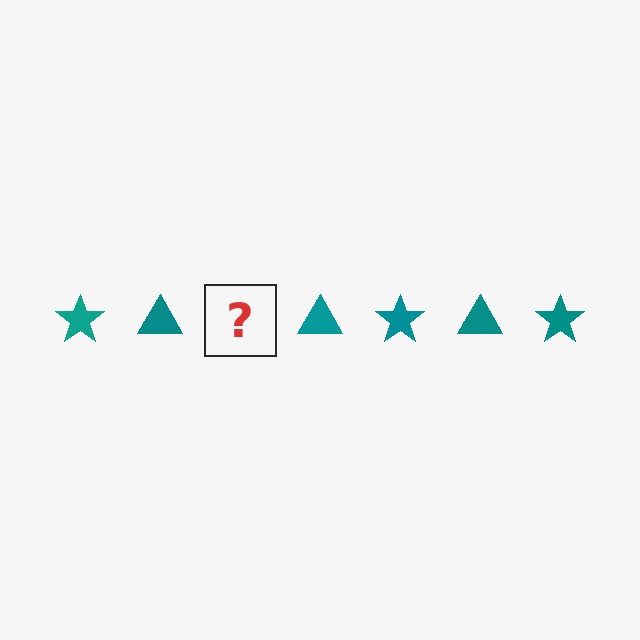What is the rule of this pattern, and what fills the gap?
The rule is that the pattern cycles through star, triangle shapes in teal. The gap should be filled with a teal star.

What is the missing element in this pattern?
The missing element is a teal star.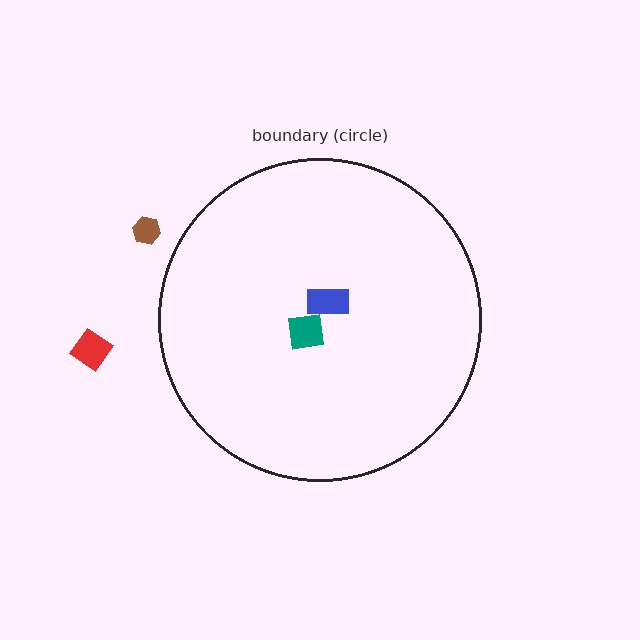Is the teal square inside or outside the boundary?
Inside.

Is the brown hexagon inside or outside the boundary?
Outside.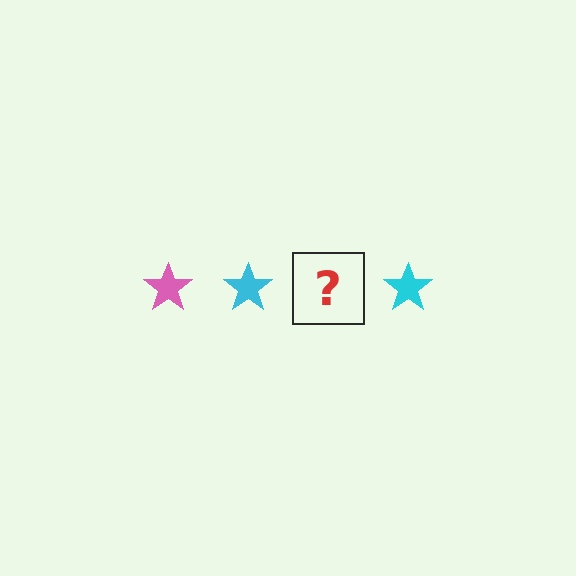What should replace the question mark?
The question mark should be replaced with a pink star.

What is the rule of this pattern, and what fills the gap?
The rule is that the pattern cycles through pink, cyan stars. The gap should be filled with a pink star.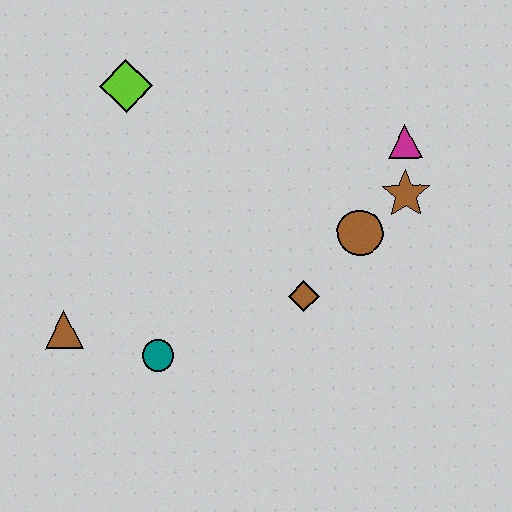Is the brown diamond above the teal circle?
Yes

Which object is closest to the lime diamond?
The brown triangle is closest to the lime diamond.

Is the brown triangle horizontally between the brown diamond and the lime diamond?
No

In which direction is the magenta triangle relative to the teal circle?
The magenta triangle is to the right of the teal circle.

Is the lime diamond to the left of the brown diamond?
Yes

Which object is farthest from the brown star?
The brown triangle is farthest from the brown star.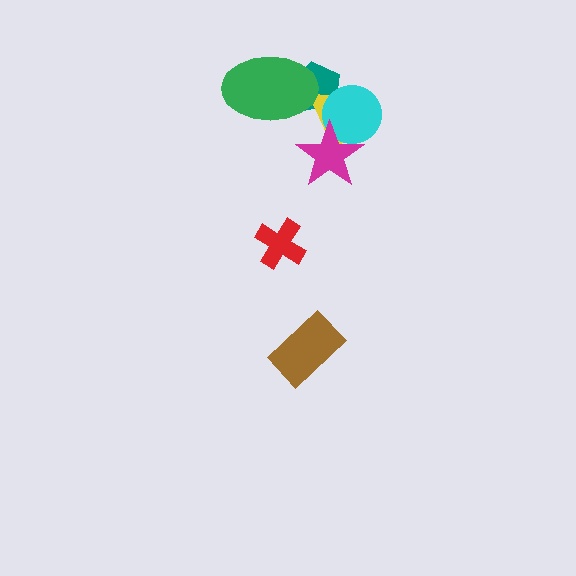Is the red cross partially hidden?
No, no other shape covers it.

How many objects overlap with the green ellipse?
2 objects overlap with the green ellipse.